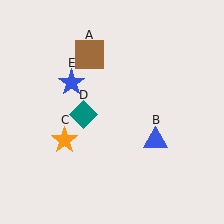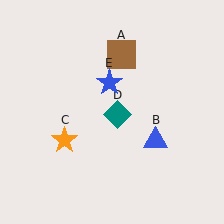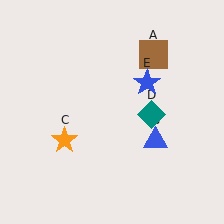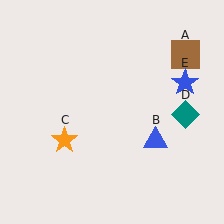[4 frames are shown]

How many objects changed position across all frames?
3 objects changed position: brown square (object A), teal diamond (object D), blue star (object E).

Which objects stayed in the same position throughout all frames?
Blue triangle (object B) and orange star (object C) remained stationary.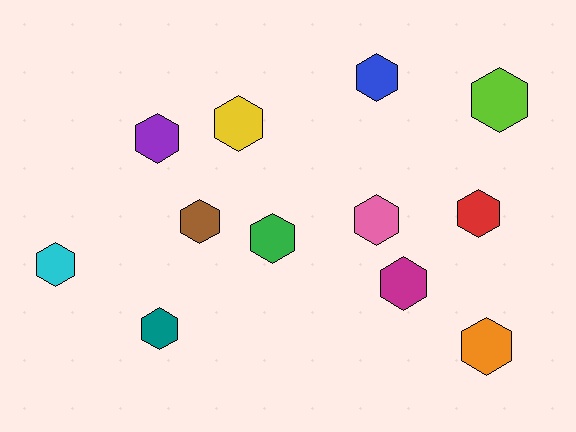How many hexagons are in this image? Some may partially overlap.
There are 12 hexagons.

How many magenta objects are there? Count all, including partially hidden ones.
There is 1 magenta object.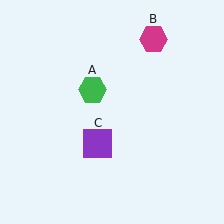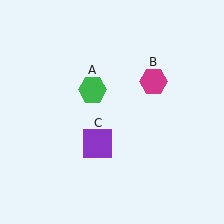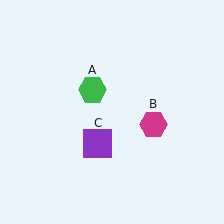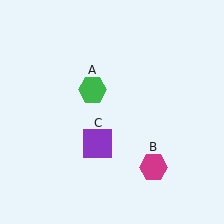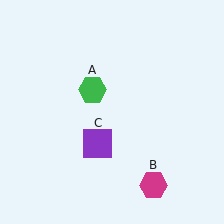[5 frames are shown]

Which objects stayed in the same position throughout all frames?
Green hexagon (object A) and purple square (object C) remained stationary.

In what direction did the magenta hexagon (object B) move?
The magenta hexagon (object B) moved down.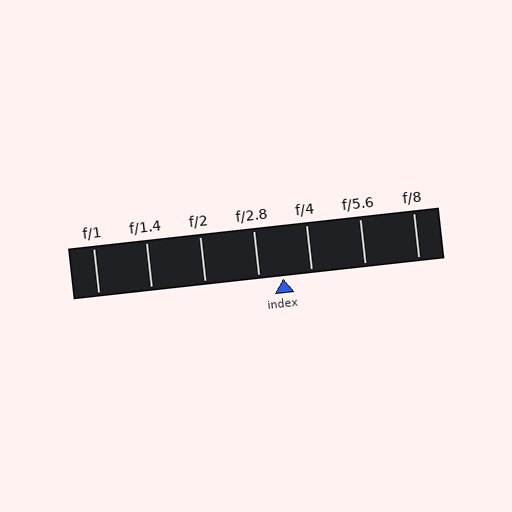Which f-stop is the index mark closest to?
The index mark is closest to f/2.8.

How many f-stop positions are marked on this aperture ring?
There are 7 f-stop positions marked.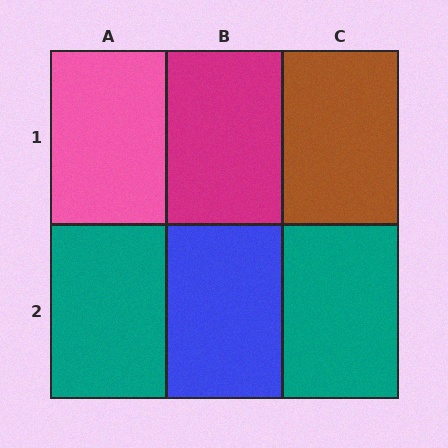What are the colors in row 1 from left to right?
Pink, magenta, brown.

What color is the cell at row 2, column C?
Teal.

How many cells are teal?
2 cells are teal.